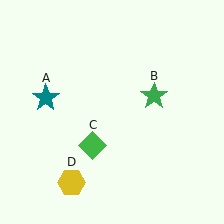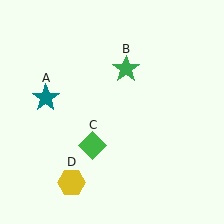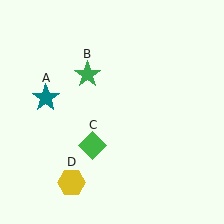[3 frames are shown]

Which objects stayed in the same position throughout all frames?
Teal star (object A) and green diamond (object C) and yellow hexagon (object D) remained stationary.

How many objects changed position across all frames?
1 object changed position: green star (object B).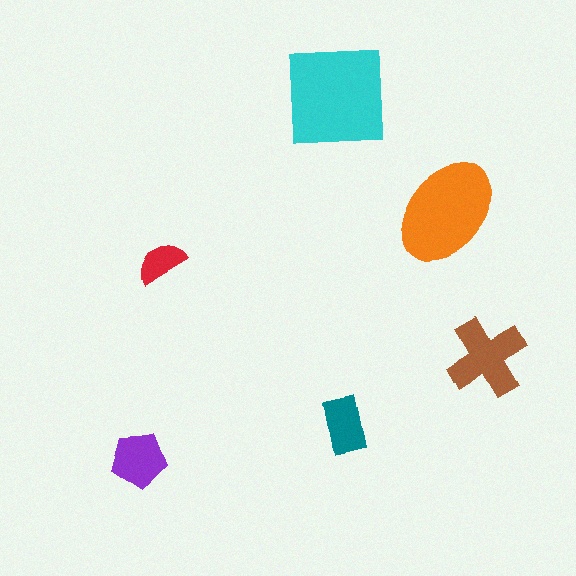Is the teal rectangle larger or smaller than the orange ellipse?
Smaller.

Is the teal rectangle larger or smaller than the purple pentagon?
Smaller.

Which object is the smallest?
The red semicircle.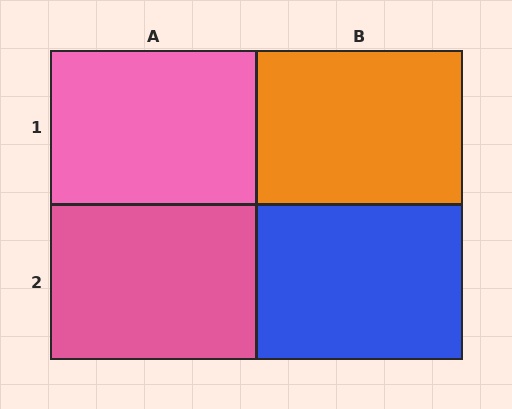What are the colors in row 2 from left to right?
Pink, blue.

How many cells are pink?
2 cells are pink.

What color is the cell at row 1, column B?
Orange.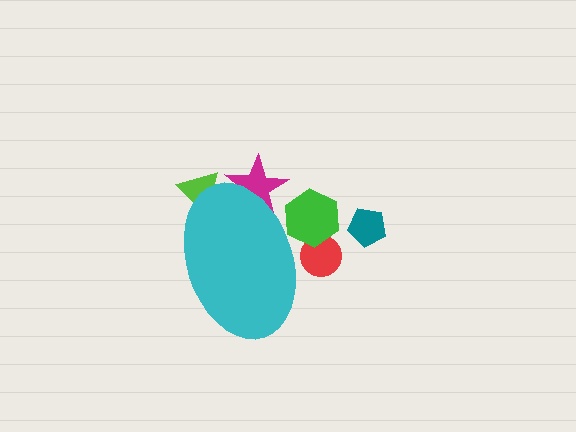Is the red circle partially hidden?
Yes, the red circle is partially hidden behind the cyan ellipse.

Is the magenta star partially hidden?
Yes, the magenta star is partially hidden behind the cyan ellipse.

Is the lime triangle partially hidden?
Yes, the lime triangle is partially hidden behind the cyan ellipse.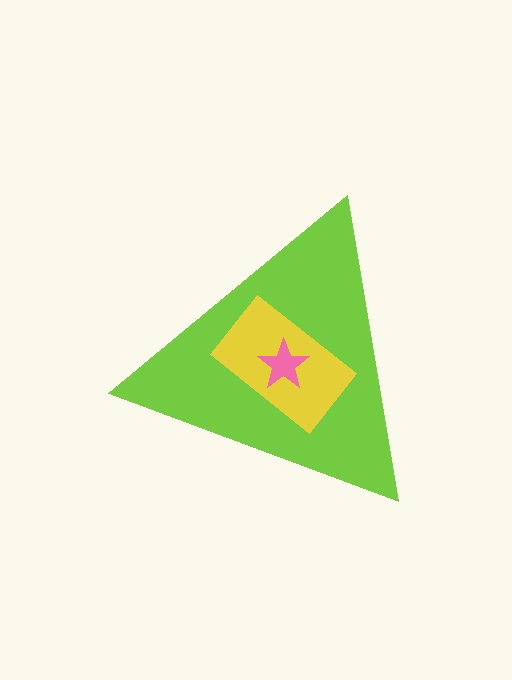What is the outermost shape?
The lime triangle.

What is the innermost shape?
The pink star.